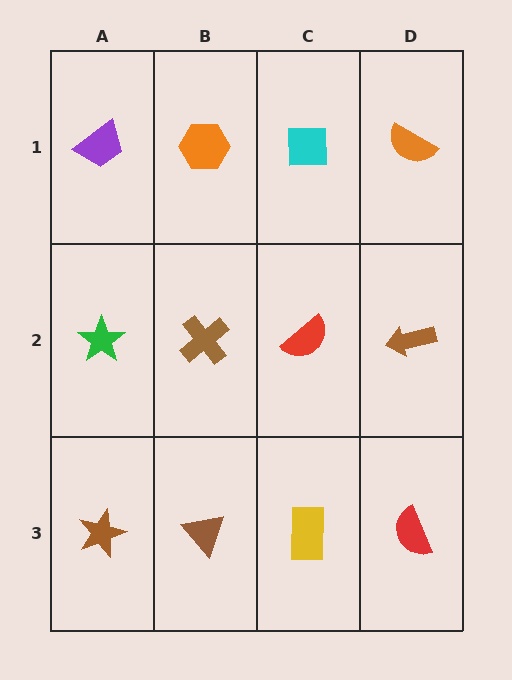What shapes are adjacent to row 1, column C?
A red semicircle (row 2, column C), an orange hexagon (row 1, column B), an orange semicircle (row 1, column D).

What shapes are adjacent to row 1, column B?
A brown cross (row 2, column B), a purple trapezoid (row 1, column A), a cyan square (row 1, column C).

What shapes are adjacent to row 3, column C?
A red semicircle (row 2, column C), a brown triangle (row 3, column B), a red semicircle (row 3, column D).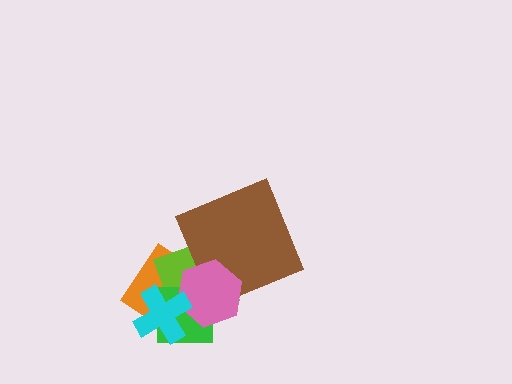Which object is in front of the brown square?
The pink hexagon is in front of the brown square.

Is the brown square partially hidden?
Yes, it is partially covered by another shape.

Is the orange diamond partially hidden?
Yes, it is partially covered by another shape.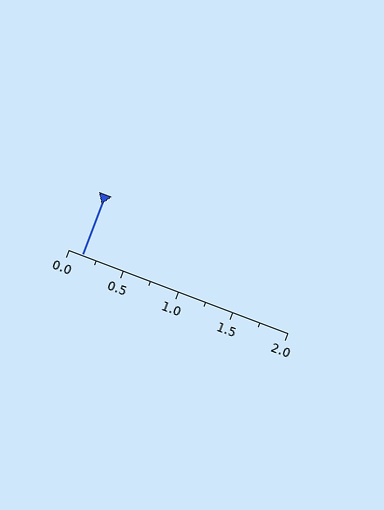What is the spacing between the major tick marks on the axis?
The major ticks are spaced 0.5 apart.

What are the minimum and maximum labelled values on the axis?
The axis runs from 0.0 to 2.0.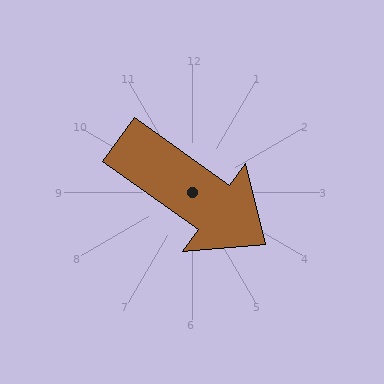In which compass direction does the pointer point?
Southeast.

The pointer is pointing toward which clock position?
Roughly 4 o'clock.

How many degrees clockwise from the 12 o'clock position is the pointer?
Approximately 125 degrees.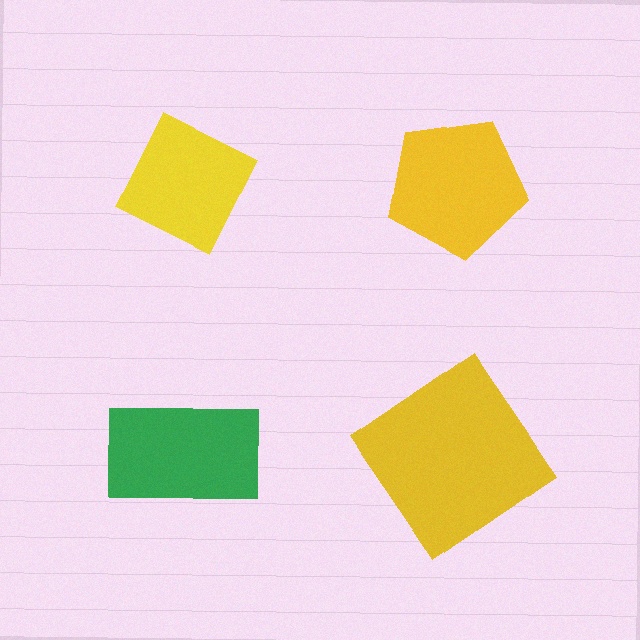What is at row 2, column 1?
A green rectangle.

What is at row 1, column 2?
A yellow pentagon.